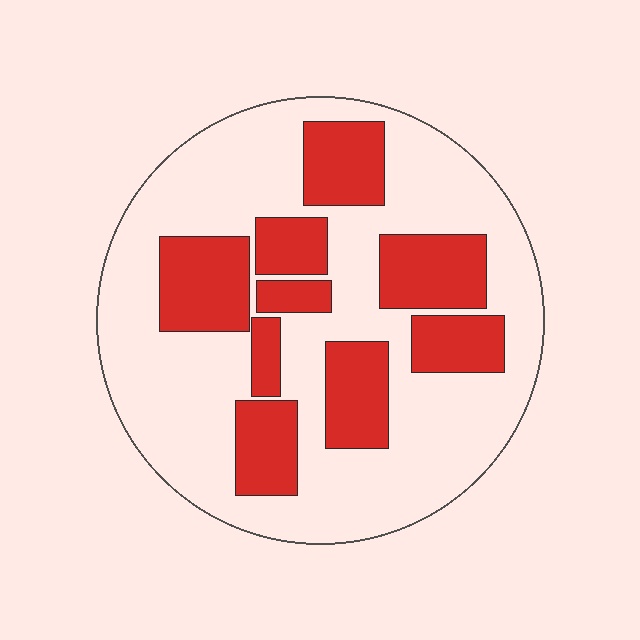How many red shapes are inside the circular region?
9.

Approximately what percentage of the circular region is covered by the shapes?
Approximately 30%.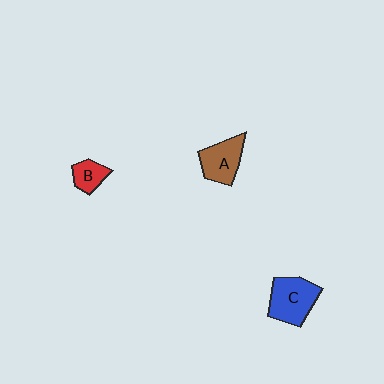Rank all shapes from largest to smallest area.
From largest to smallest: C (blue), A (brown), B (red).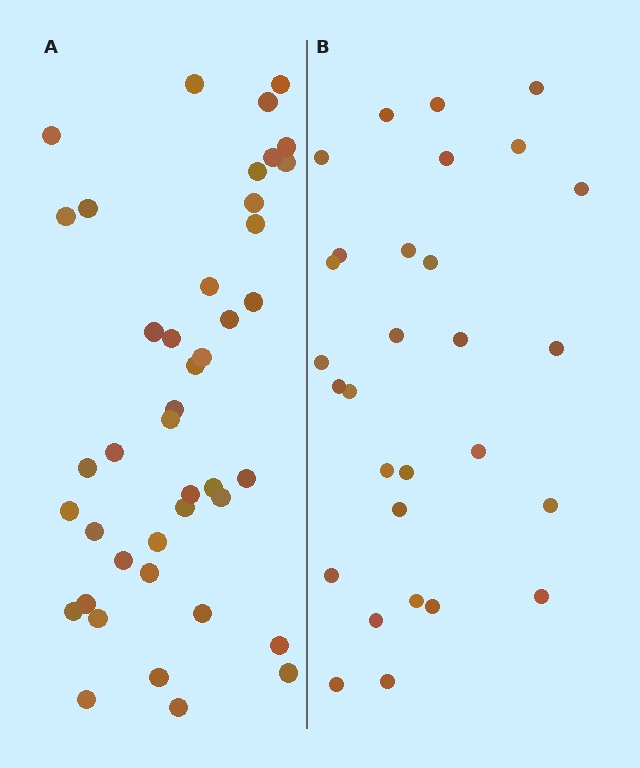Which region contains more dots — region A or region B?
Region A (the left region) has more dots.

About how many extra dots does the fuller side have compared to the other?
Region A has approximately 15 more dots than region B.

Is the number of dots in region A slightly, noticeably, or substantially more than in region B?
Region A has noticeably more, but not dramatically so. The ratio is roughly 1.4 to 1.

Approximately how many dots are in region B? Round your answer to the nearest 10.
About 30 dots. (The exact count is 29, which rounds to 30.)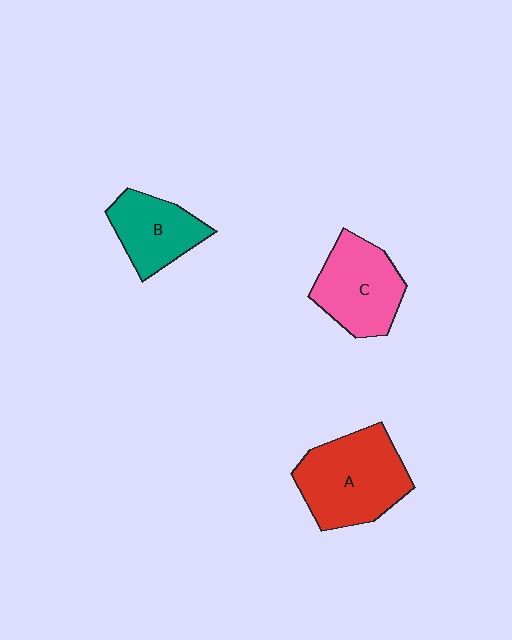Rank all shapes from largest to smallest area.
From largest to smallest: A (red), C (pink), B (teal).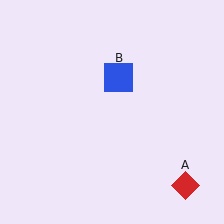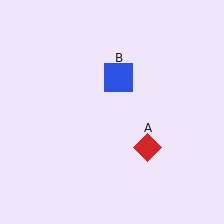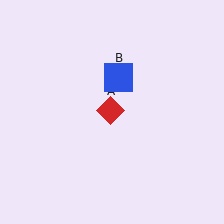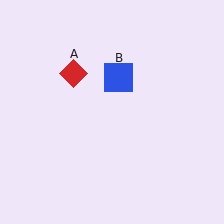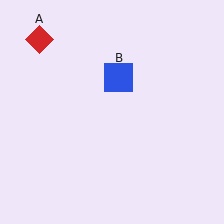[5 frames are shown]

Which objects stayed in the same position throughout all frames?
Blue square (object B) remained stationary.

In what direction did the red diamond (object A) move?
The red diamond (object A) moved up and to the left.